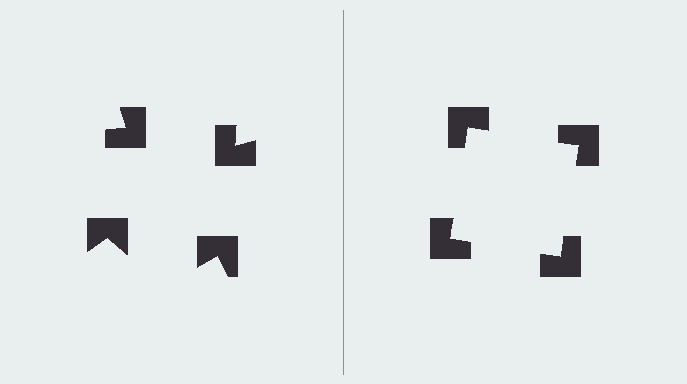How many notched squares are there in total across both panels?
8 — 4 on each side.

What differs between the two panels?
The notched squares are positioned identically on both sides; only the wedge orientations differ. On the right they align to a square; on the left they are misaligned.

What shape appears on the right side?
An illusory square.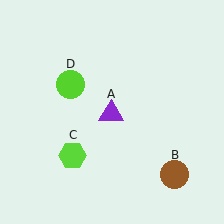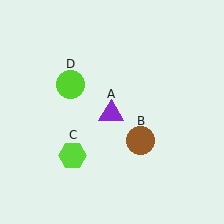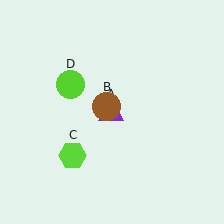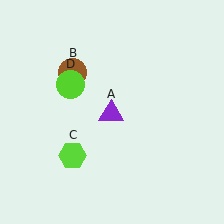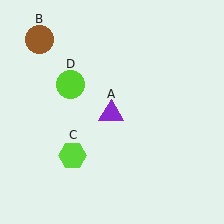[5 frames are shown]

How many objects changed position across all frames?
1 object changed position: brown circle (object B).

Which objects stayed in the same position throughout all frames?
Purple triangle (object A) and lime hexagon (object C) and lime circle (object D) remained stationary.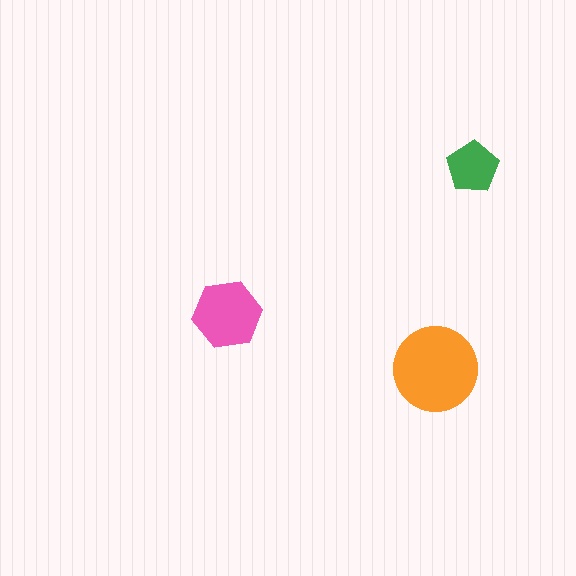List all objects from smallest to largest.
The green pentagon, the pink hexagon, the orange circle.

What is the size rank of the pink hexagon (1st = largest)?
2nd.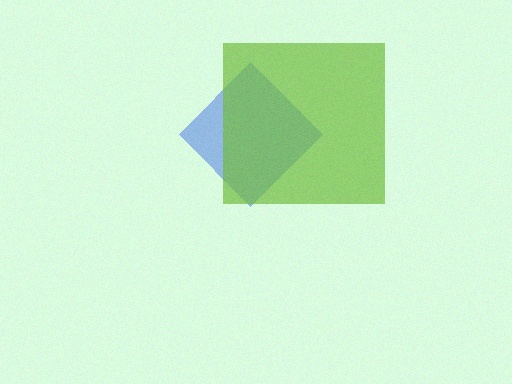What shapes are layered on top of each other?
The layered shapes are: a blue diamond, a lime square.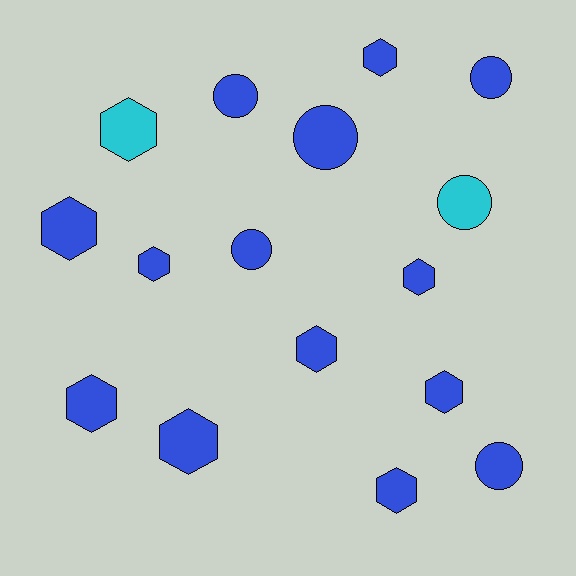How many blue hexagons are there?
There are 9 blue hexagons.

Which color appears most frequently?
Blue, with 14 objects.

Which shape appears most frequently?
Hexagon, with 10 objects.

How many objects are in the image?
There are 16 objects.